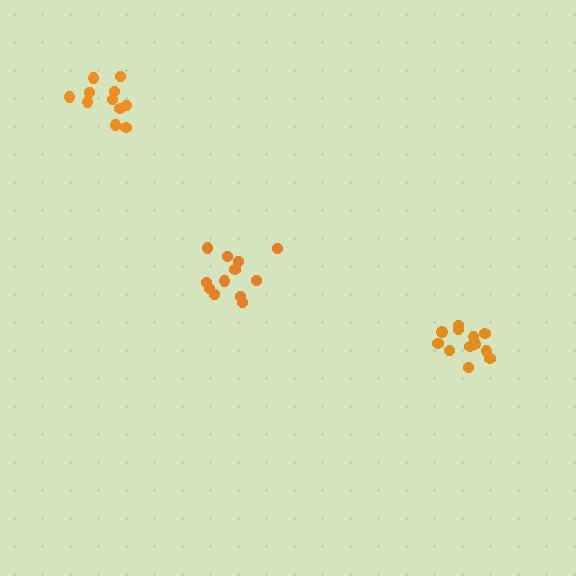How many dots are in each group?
Group 1: 12 dots, Group 2: 12 dots, Group 3: 11 dots (35 total).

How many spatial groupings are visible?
There are 3 spatial groupings.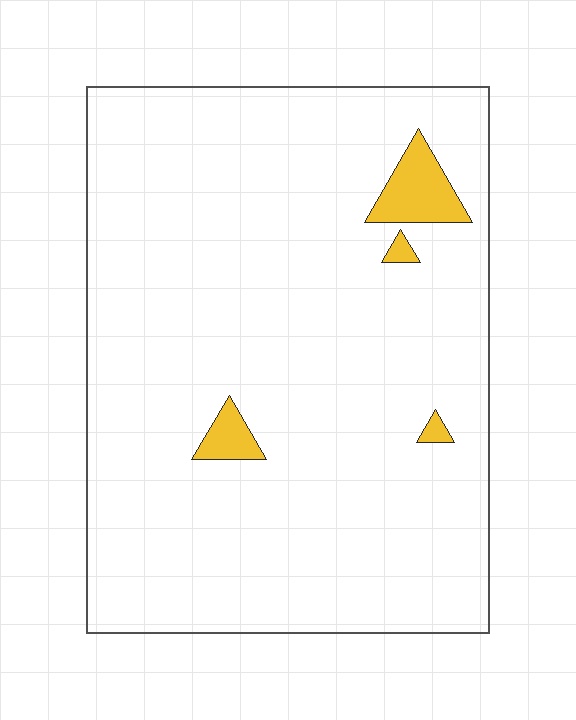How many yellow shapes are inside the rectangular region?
4.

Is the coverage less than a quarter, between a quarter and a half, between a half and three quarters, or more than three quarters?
Less than a quarter.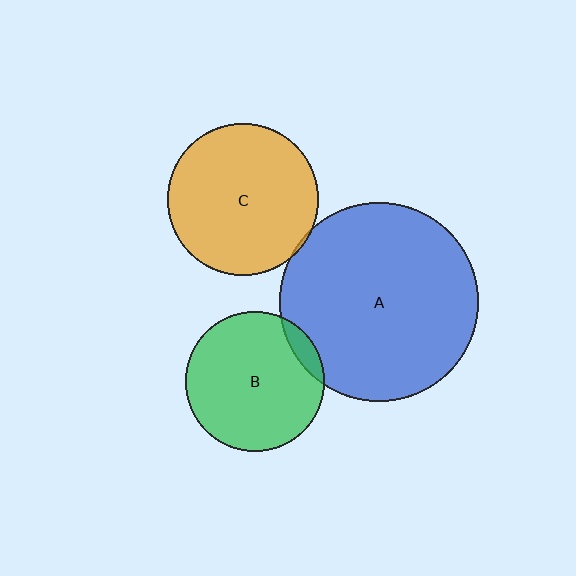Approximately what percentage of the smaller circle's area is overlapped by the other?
Approximately 5%.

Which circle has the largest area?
Circle A (blue).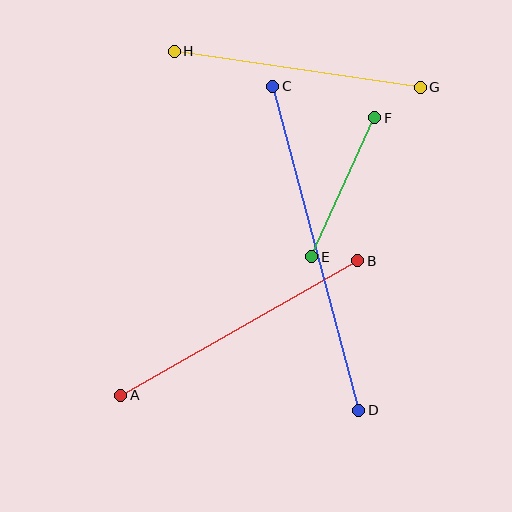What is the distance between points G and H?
The distance is approximately 248 pixels.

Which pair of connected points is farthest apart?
Points C and D are farthest apart.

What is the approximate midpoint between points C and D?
The midpoint is at approximately (316, 248) pixels.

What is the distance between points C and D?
The distance is approximately 335 pixels.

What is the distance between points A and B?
The distance is approximately 272 pixels.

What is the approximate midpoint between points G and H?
The midpoint is at approximately (297, 69) pixels.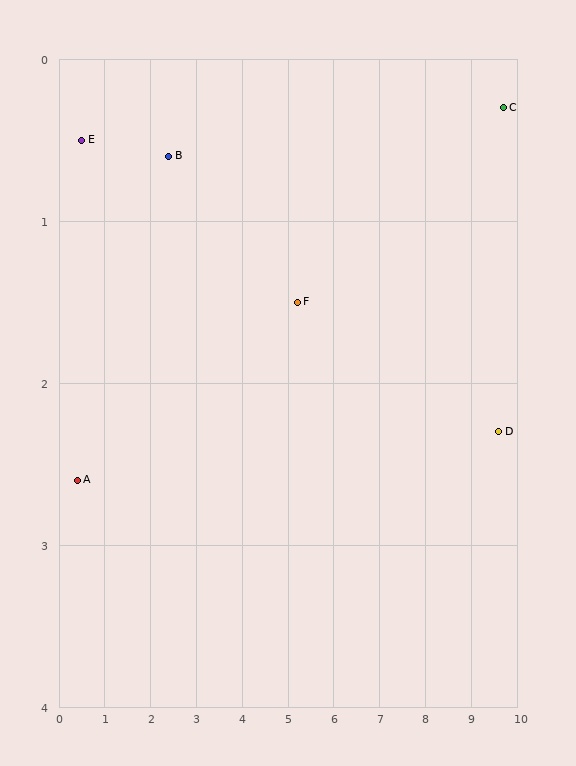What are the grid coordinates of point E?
Point E is at approximately (0.5, 0.5).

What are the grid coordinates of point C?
Point C is at approximately (9.7, 0.3).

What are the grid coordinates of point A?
Point A is at approximately (0.4, 2.6).